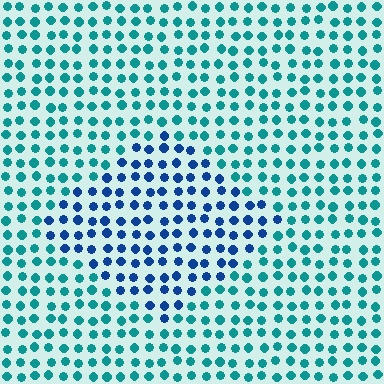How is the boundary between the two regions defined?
The boundary is defined purely by a slight shift in hue (about 39 degrees). Spacing, size, and orientation are identical on both sides.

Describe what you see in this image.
The image is filled with small teal elements in a uniform arrangement. A diamond-shaped region is visible where the elements are tinted to a slightly different hue, forming a subtle color boundary.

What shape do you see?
I see a diamond.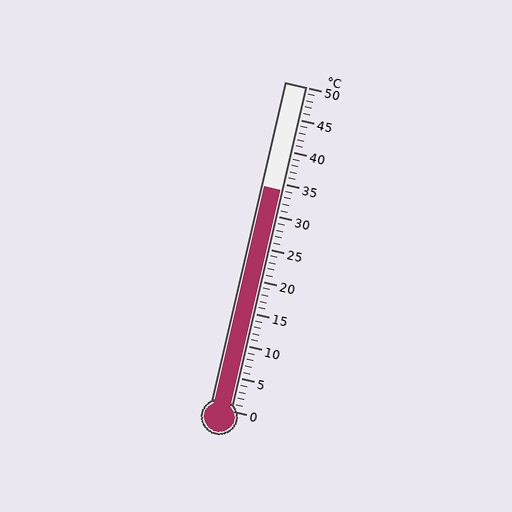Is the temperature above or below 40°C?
The temperature is below 40°C.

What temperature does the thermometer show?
The thermometer shows approximately 34°C.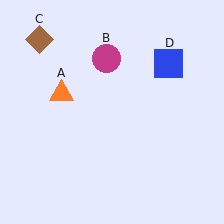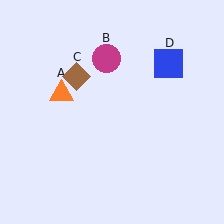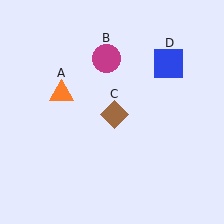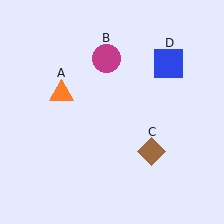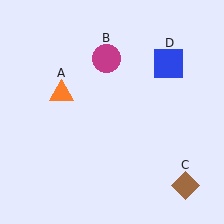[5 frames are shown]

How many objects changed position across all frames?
1 object changed position: brown diamond (object C).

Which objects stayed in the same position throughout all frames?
Orange triangle (object A) and magenta circle (object B) and blue square (object D) remained stationary.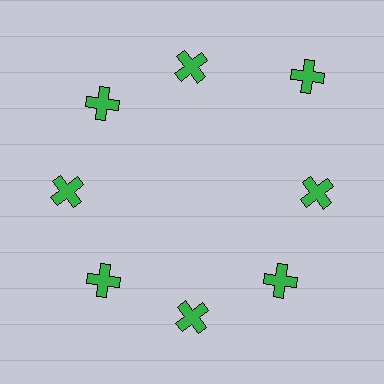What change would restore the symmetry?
The symmetry would be restored by moving it inward, back onto the ring so that all 8 crosses sit at equal angles and equal distance from the center.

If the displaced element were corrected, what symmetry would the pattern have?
It would have 8-fold rotational symmetry — the pattern would map onto itself every 45 degrees.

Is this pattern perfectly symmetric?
No. The 8 green crosses are arranged in a ring, but one element near the 2 o'clock position is pushed outward from the center, breaking the 8-fold rotational symmetry.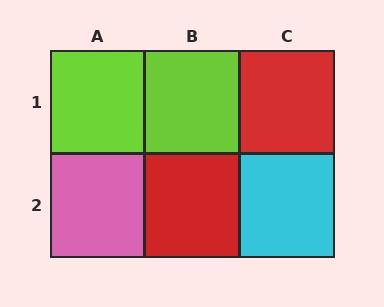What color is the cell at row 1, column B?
Lime.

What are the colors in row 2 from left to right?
Pink, red, cyan.